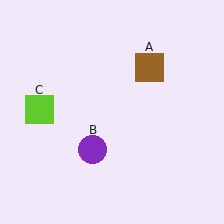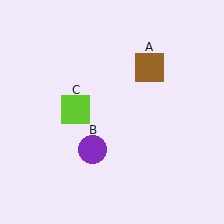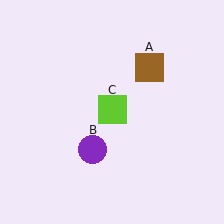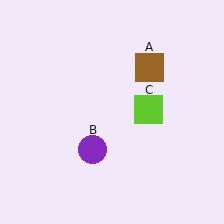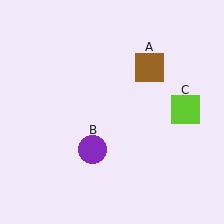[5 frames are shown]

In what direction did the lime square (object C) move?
The lime square (object C) moved right.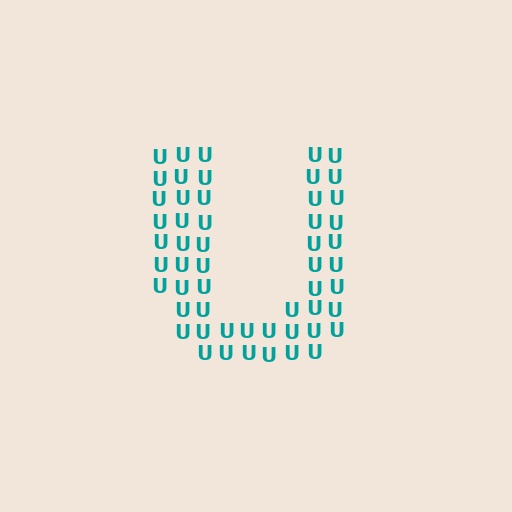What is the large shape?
The large shape is the letter U.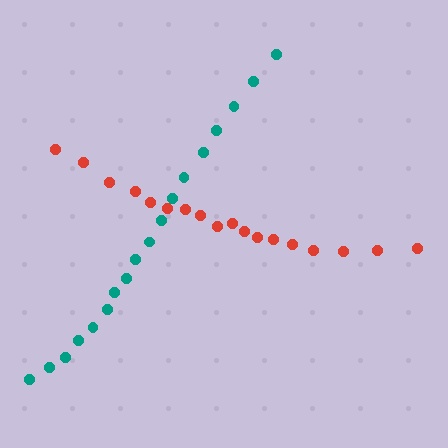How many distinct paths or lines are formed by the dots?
There are 2 distinct paths.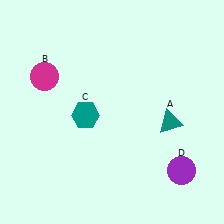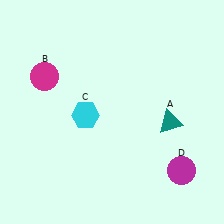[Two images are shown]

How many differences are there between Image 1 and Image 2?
There are 2 differences between the two images.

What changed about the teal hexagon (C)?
In Image 1, C is teal. In Image 2, it changed to cyan.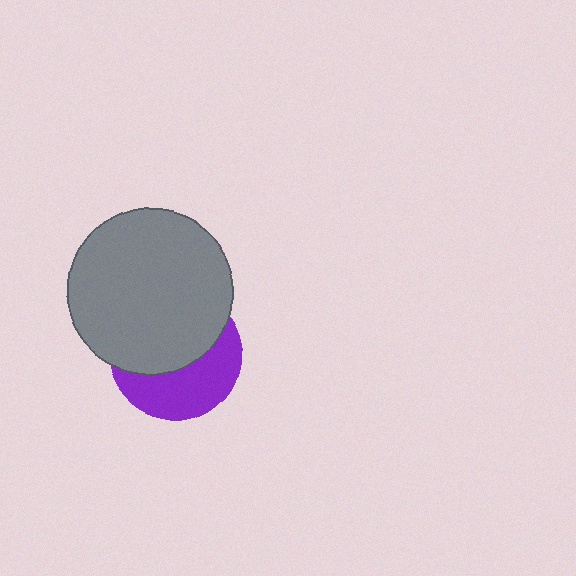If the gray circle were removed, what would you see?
You would see the complete purple circle.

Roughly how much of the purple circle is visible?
A small part of it is visible (roughly 44%).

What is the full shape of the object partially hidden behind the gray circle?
The partially hidden object is a purple circle.